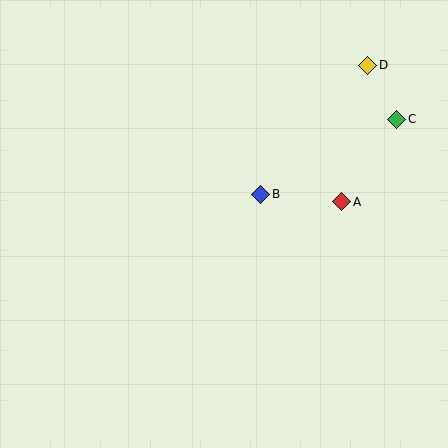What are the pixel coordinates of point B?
Point B is at (261, 194).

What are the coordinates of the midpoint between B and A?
The midpoint between B and A is at (301, 198).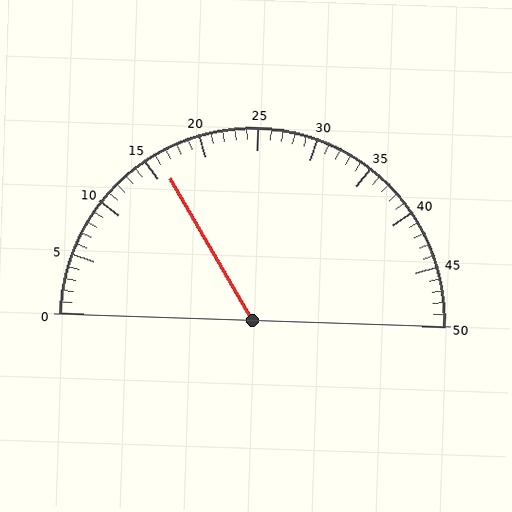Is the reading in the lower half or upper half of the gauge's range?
The reading is in the lower half of the range (0 to 50).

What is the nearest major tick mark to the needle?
The nearest major tick mark is 15.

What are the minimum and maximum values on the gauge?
The gauge ranges from 0 to 50.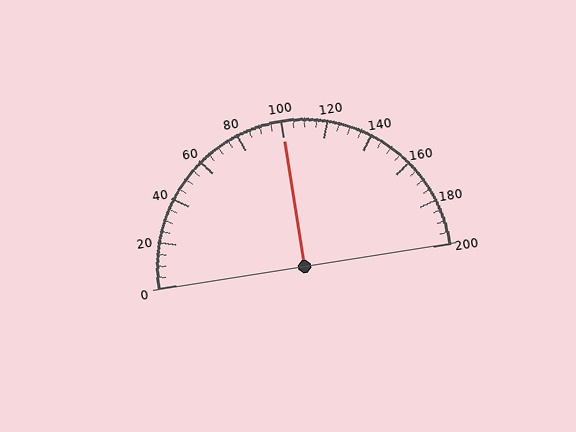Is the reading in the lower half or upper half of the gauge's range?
The reading is in the upper half of the range (0 to 200).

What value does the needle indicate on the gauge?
The needle indicates approximately 100.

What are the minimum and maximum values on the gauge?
The gauge ranges from 0 to 200.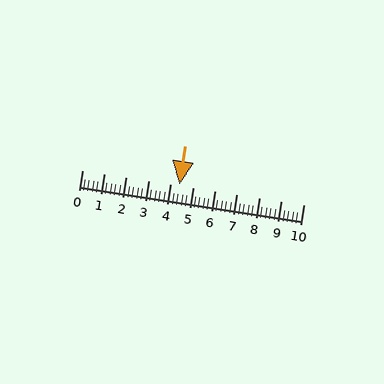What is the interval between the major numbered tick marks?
The major tick marks are spaced 1 units apart.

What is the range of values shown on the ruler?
The ruler shows values from 0 to 10.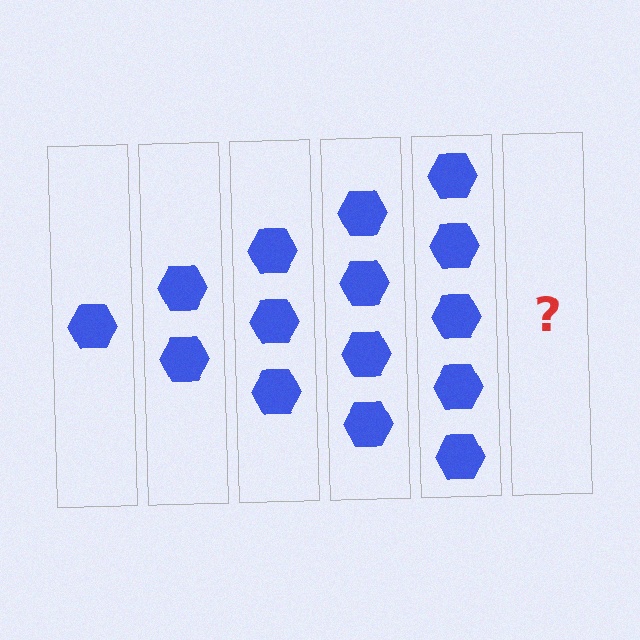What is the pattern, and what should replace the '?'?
The pattern is that each step adds one more hexagon. The '?' should be 6 hexagons.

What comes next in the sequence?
The next element should be 6 hexagons.